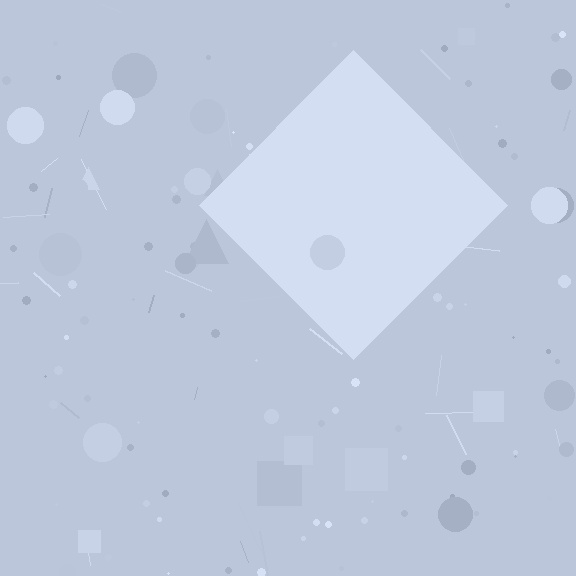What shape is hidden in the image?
A diamond is hidden in the image.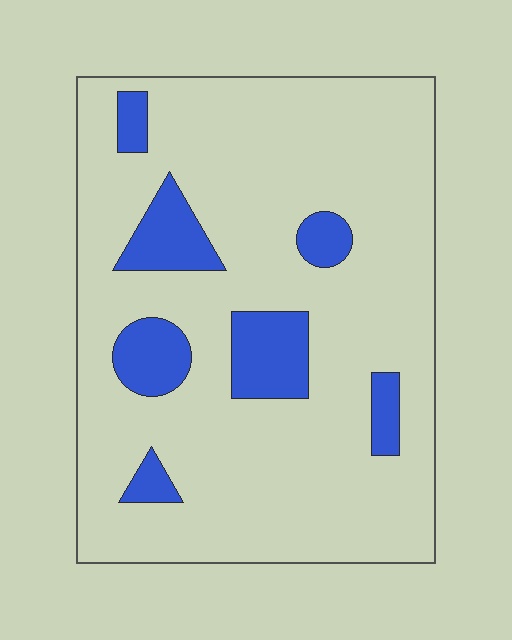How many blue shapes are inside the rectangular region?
7.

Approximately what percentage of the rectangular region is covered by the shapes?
Approximately 15%.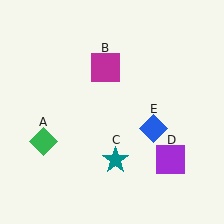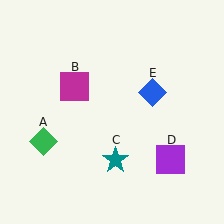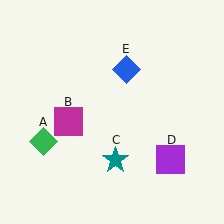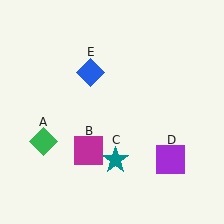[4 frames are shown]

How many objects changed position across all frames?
2 objects changed position: magenta square (object B), blue diamond (object E).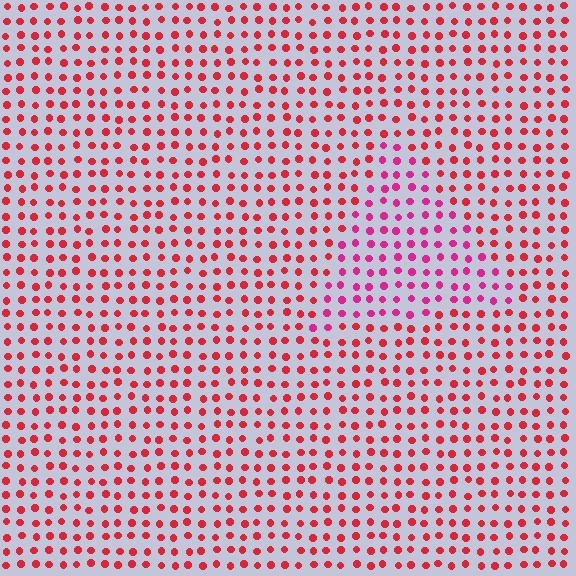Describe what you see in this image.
The image is filled with small red elements in a uniform arrangement. A triangle-shaped region is visible where the elements are tinted to a slightly different hue, forming a subtle color boundary.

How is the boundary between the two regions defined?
The boundary is defined purely by a slight shift in hue (about 28 degrees). Spacing, size, and orientation are identical on both sides.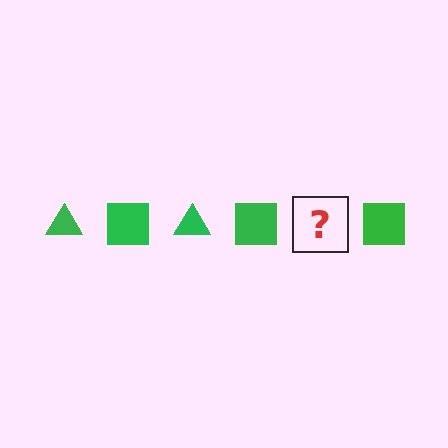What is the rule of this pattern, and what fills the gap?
The rule is that the pattern cycles through triangle, square shapes in green. The gap should be filled with a green triangle.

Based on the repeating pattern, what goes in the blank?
The blank should be a green triangle.